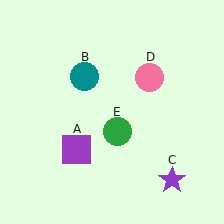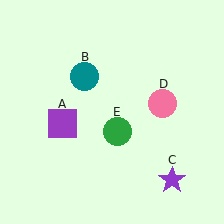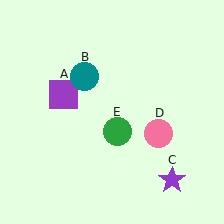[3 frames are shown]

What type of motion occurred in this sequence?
The purple square (object A), pink circle (object D) rotated clockwise around the center of the scene.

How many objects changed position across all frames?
2 objects changed position: purple square (object A), pink circle (object D).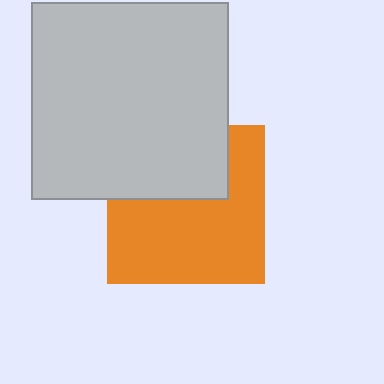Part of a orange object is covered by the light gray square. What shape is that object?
It is a square.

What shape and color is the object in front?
The object in front is a light gray square.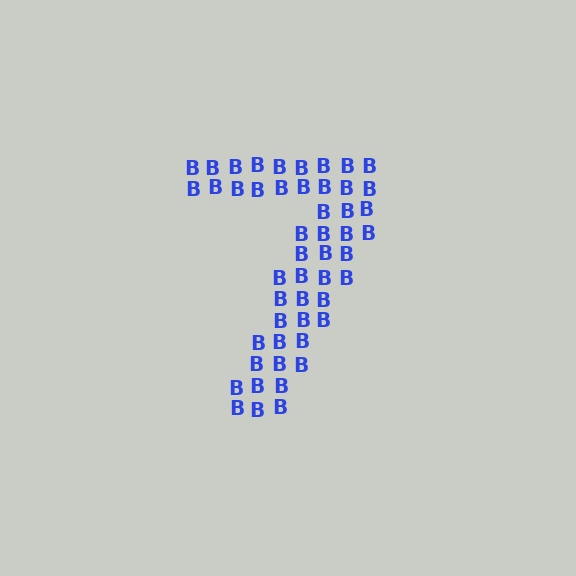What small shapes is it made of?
It is made of small letter B's.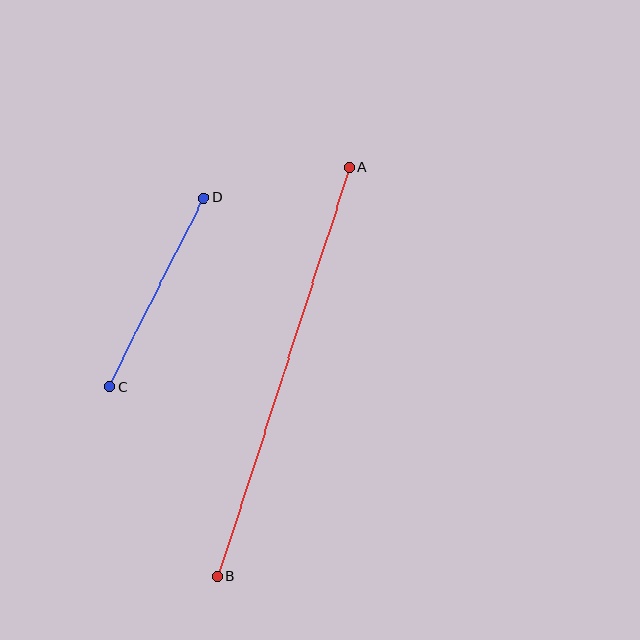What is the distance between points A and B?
The distance is approximately 430 pixels.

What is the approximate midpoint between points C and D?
The midpoint is at approximately (157, 292) pixels.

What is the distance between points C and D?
The distance is approximately 211 pixels.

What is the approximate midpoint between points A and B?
The midpoint is at approximately (283, 372) pixels.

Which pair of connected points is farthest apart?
Points A and B are farthest apart.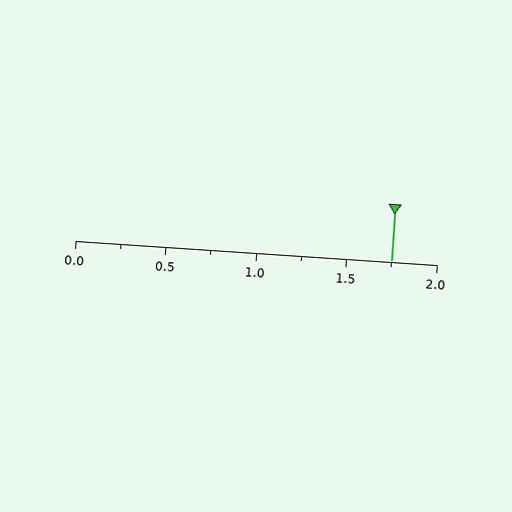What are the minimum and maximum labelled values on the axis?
The axis runs from 0.0 to 2.0.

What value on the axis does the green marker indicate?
The marker indicates approximately 1.75.